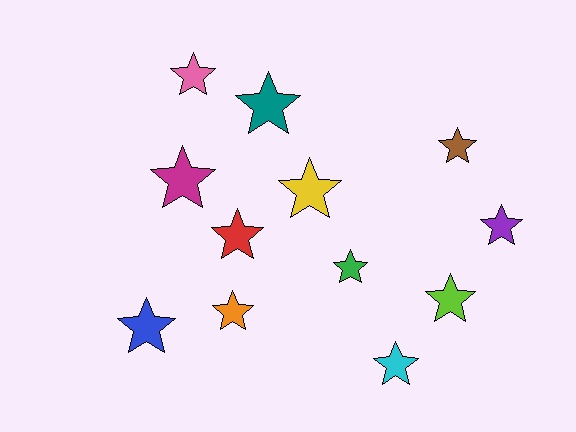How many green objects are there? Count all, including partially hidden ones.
There is 1 green object.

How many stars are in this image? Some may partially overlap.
There are 12 stars.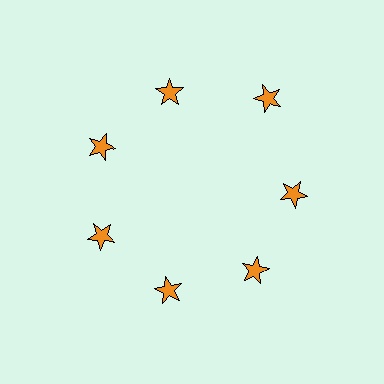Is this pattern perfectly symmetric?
No. The 7 orange stars are arranged in a ring, but one element near the 1 o'clock position is pushed outward from the center, breaking the 7-fold rotational symmetry.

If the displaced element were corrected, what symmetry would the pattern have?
It would have 7-fold rotational symmetry — the pattern would map onto itself every 51 degrees.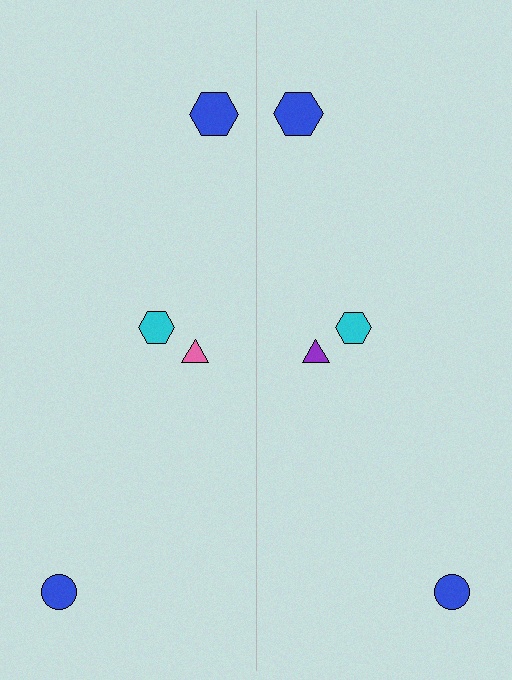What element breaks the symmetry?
The purple triangle on the right side breaks the symmetry — its mirror counterpart is pink.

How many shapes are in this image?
There are 8 shapes in this image.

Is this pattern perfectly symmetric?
No, the pattern is not perfectly symmetric. The purple triangle on the right side breaks the symmetry — its mirror counterpart is pink.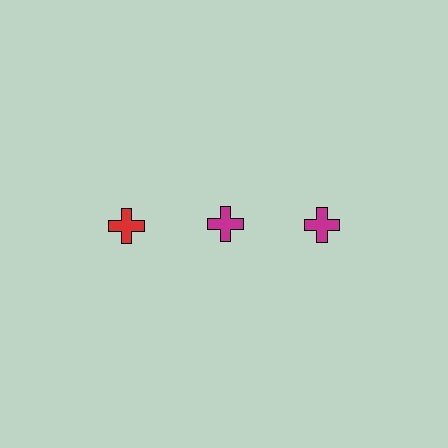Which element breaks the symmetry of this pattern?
The red cross in the top row, leftmost column breaks the symmetry. All other shapes are magenta crosses.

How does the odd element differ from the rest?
It has a different color: red instead of magenta.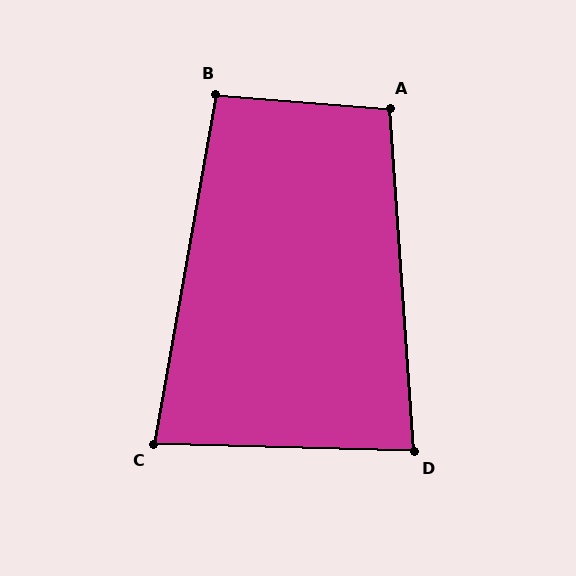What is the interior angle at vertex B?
Approximately 96 degrees (obtuse).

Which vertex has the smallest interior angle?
C, at approximately 81 degrees.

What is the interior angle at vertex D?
Approximately 84 degrees (acute).